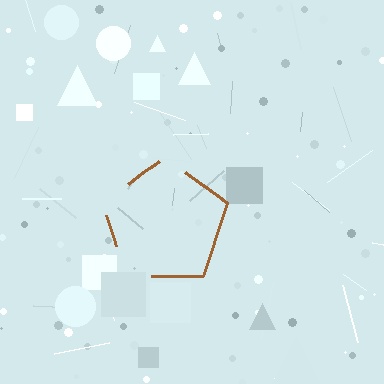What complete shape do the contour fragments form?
The contour fragments form a pentagon.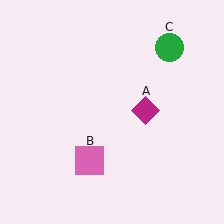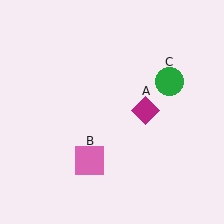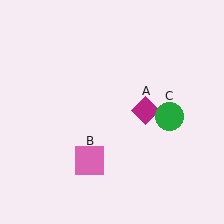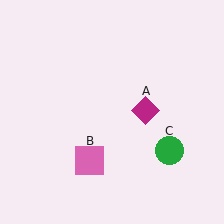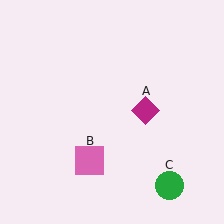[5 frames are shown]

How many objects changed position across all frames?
1 object changed position: green circle (object C).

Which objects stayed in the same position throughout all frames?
Magenta diamond (object A) and pink square (object B) remained stationary.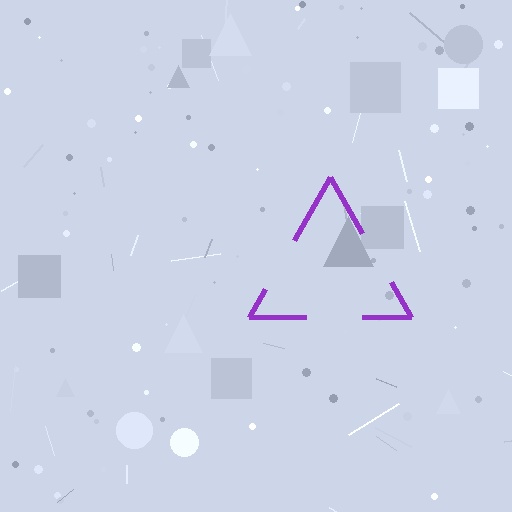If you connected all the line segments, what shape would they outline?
They would outline a triangle.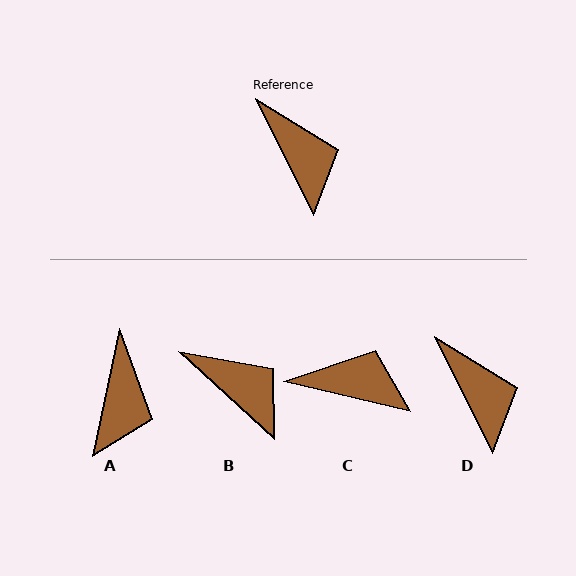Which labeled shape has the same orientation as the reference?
D.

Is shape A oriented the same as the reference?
No, it is off by about 38 degrees.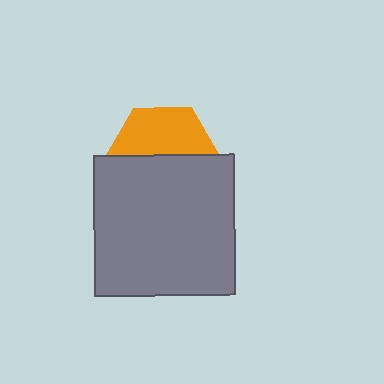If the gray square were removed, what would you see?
You would see the complete orange hexagon.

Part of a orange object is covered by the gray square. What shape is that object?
It is a hexagon.